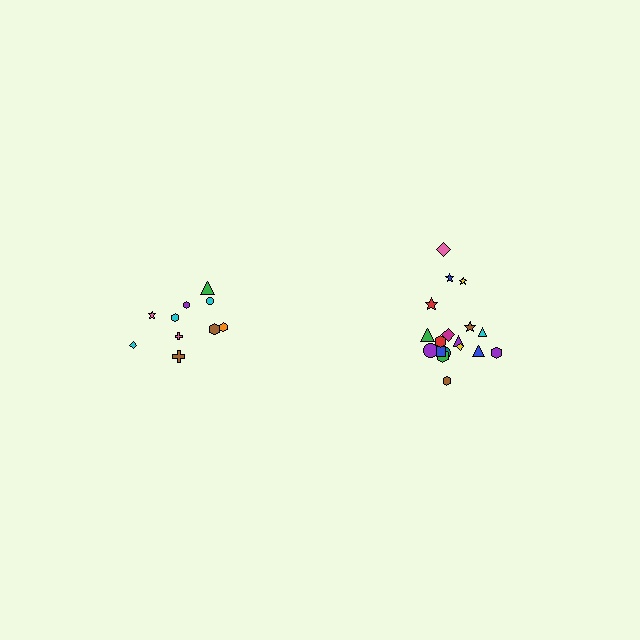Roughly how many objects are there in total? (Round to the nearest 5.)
Roughly 30 objects in total.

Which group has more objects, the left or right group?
The right group.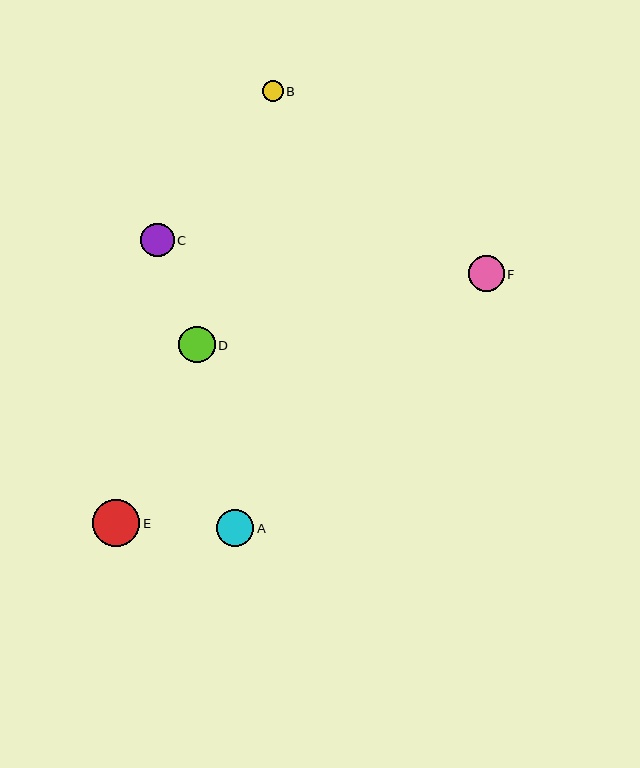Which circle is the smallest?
Circle B is the smallest with a size of approximately 21 pixels.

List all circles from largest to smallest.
From largest to smallest: E, A, D, F, C, B.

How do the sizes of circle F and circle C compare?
Circle F and circle C are approximately the same size.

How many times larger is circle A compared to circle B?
Circle A is approximately 1.8 times the size of circle B.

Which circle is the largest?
Circle E is the largest with a size of approximately 47 pixels.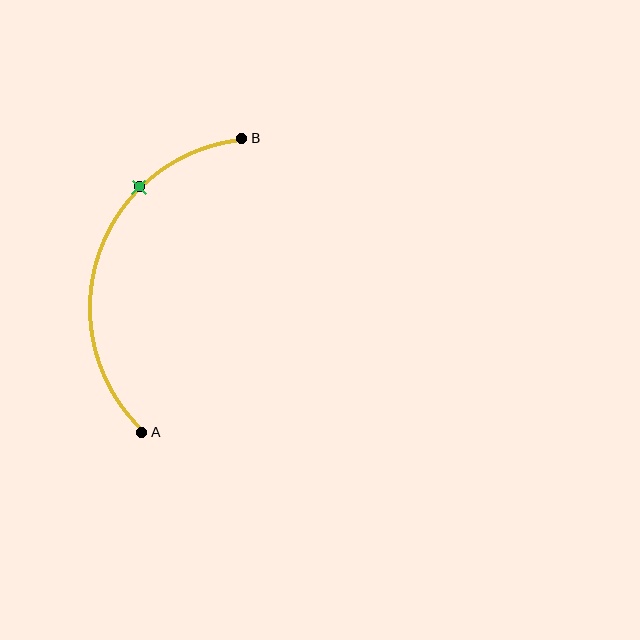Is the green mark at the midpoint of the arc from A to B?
No. The green mark lies on the arc but is closer to endpoint B. The arc midpoint would be at the point on the curve equidistant along the arc from both A and B.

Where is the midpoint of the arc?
The arc midpoint is the point on the curve farthest from the straight line joining A and B. It sits to the left of that line.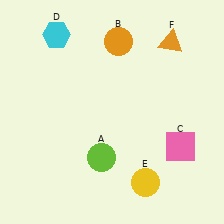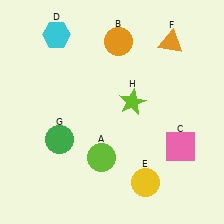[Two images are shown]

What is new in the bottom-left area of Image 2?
A green circle (G) was added in the bottom-left area of Image 2.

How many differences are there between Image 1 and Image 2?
There are 2 differences between the two images.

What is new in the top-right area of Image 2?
A lime star (H) was added in the top-right area of Image 2.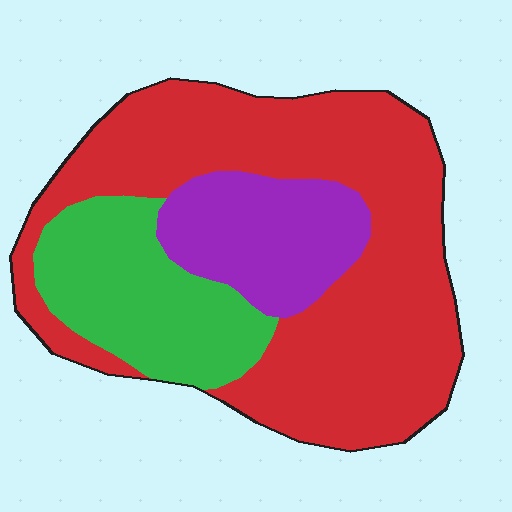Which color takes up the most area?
Red, at roughly 60%.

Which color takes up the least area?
Purple, at roughly 20%.